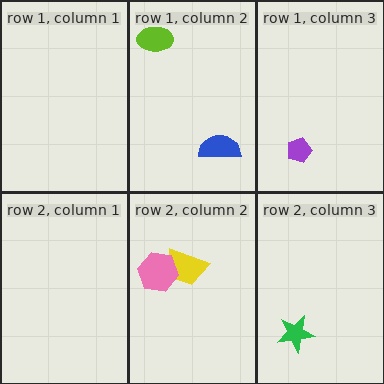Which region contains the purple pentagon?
The row 1, column 3 region.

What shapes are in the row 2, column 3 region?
The green star.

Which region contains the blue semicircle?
The row 1, column 2 region.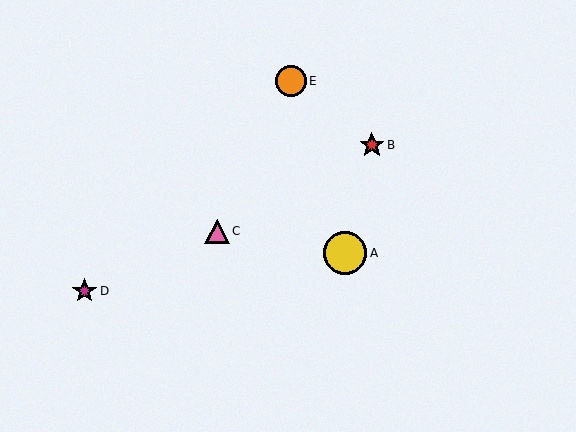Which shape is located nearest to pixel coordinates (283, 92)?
The orange circle (labeled E) at (291, 81) is nearest to that location.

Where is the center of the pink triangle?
The center of the pink triangle is at (217, 231).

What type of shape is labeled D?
Shape D is a magenta star.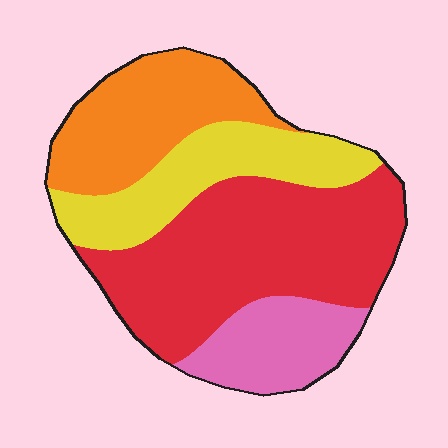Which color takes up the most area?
Red, at roughly 40%.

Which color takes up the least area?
Pink, at roughly 15%.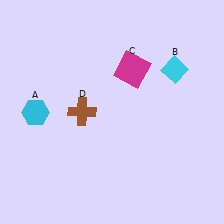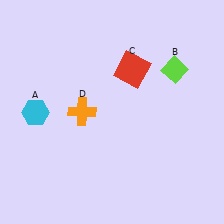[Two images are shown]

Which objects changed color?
B changed from cyan to lime. C changed from magenta to red. D changed from brown to orange.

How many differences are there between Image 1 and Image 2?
There are 3 differences between the two images.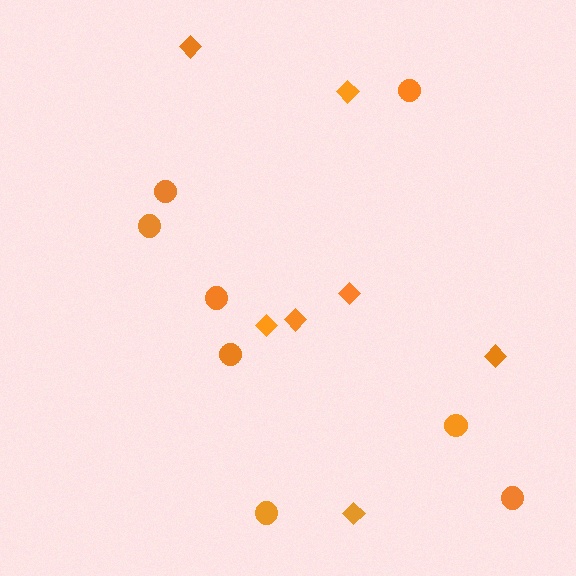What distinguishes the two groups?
There are 2 groups: one group of circles (8) and one group of diamonds (7).